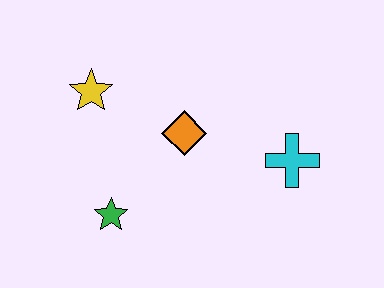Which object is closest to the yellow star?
The orange diamond is closest to the yellow star.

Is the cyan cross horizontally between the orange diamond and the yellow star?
No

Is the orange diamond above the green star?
Yes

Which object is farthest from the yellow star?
The cyan cross is farthest from the yellow star.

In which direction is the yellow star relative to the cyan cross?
The yellow star is to the left of the cyan cross.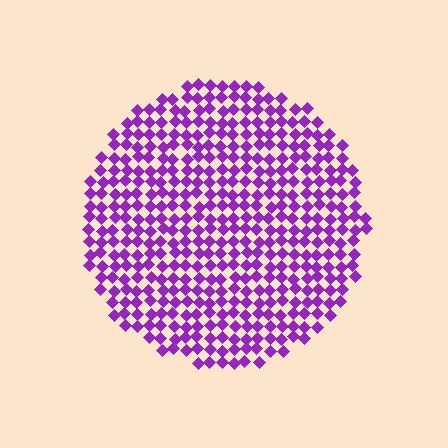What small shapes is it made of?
It is made of small diamonds.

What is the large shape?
The large shape is a circle.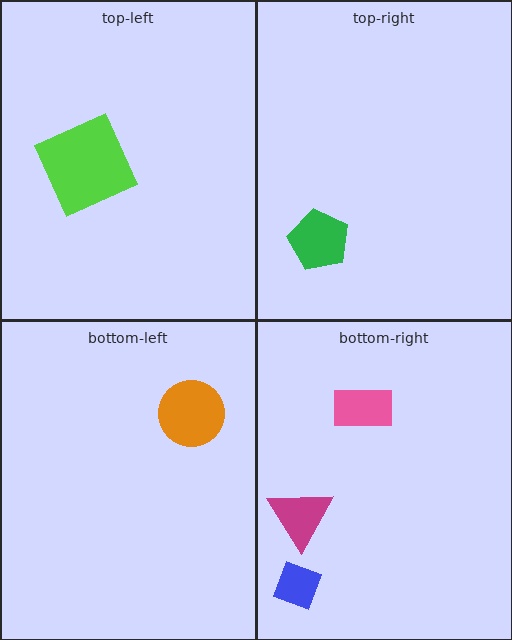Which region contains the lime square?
The top-left region.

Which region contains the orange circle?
The bottom-left region.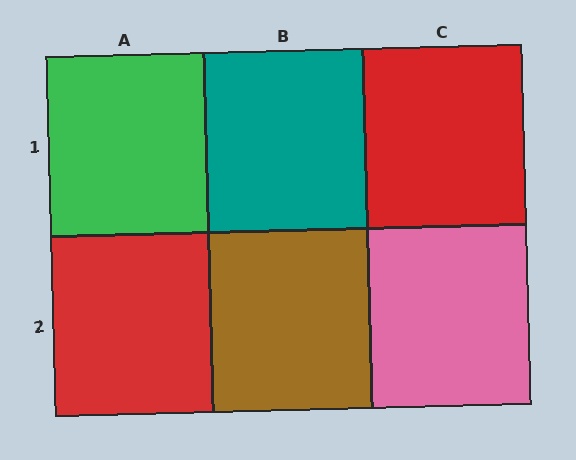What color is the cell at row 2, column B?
Brown.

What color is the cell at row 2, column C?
Pink.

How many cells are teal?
1 cell is teal.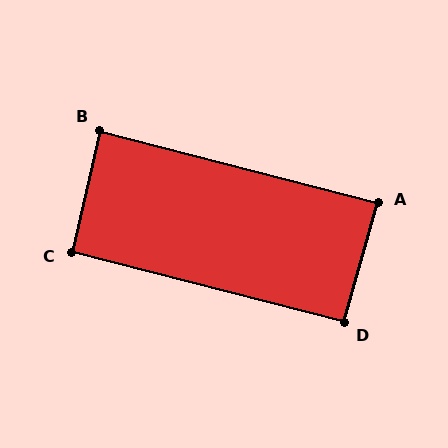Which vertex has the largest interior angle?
D, at approximately 91 degrees.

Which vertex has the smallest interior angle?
B, at approximately 89 degrees.